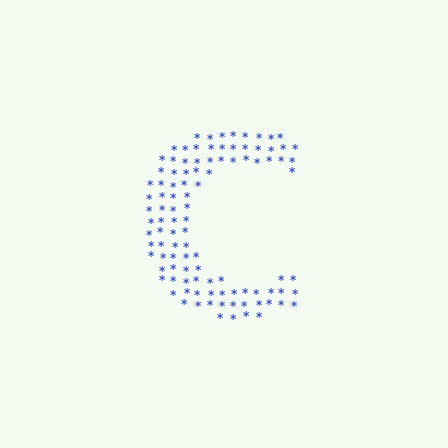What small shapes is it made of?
It is made of small asterisks.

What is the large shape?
The large shape is the letter C.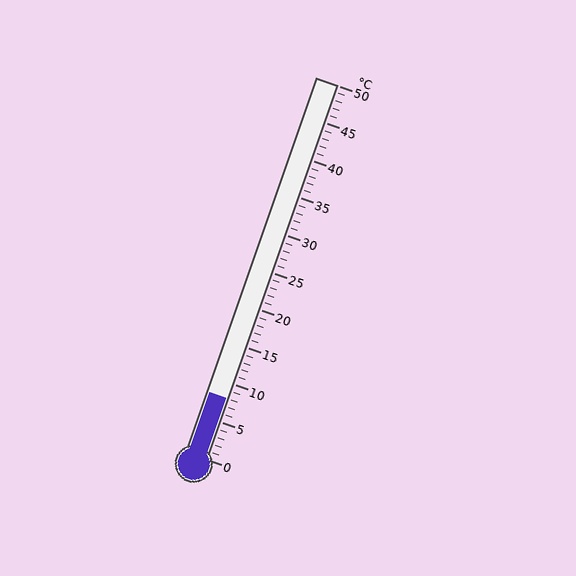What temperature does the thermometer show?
The thermometer shows approximately 8°C.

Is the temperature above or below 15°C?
The temperature is below 15°C.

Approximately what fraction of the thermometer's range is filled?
The thermometer is filled to approximately 15% of its range.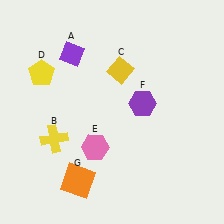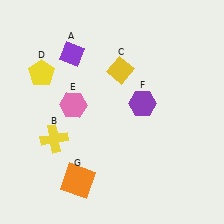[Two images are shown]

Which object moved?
The pink hexagon (E) moved up.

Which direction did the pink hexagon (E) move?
The pink hexagon (E) moved up.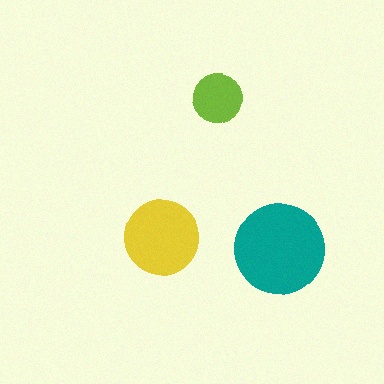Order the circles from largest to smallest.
the teal one, the yellow one, the lime one.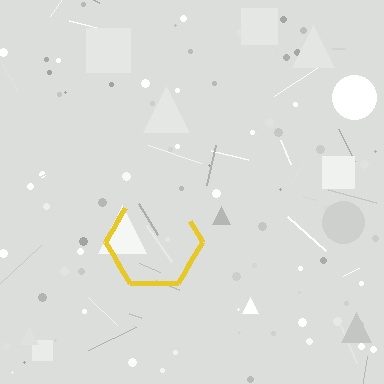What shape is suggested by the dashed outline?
The dashed outline suggests a hexagon.